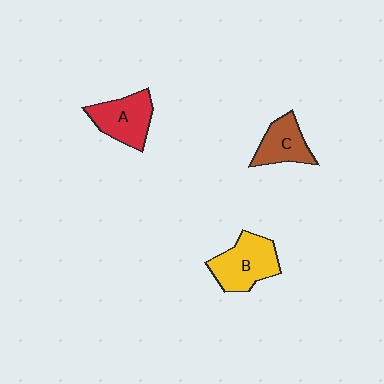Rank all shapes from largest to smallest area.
From largest to smallest: B (yellow), A (red), C (brown).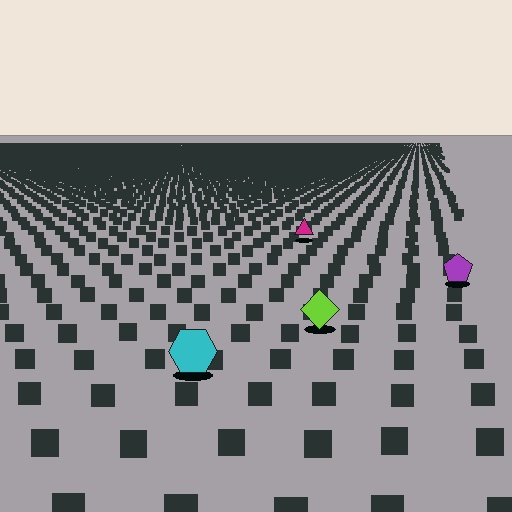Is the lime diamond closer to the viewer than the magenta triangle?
Yes. The lime diamond is closer — you can tell from the texture gradient: the ground texture is coarser near it.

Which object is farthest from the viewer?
The magenta triangle is farthest from the viewer. It appears smaller and the ground texture around it is denser.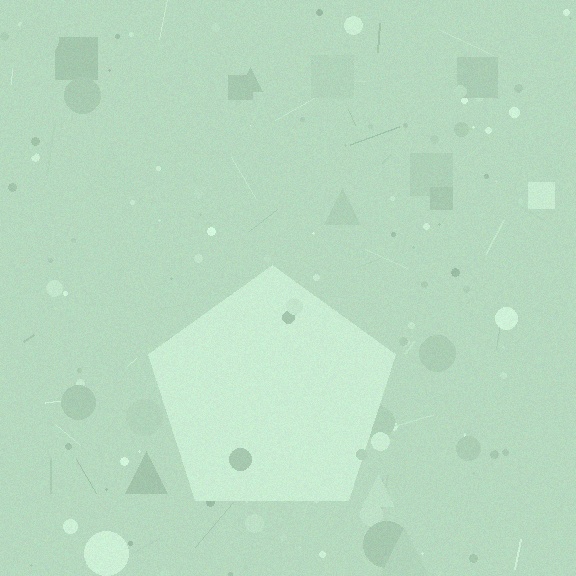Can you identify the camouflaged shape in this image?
The camouflaged shape is a pentagon.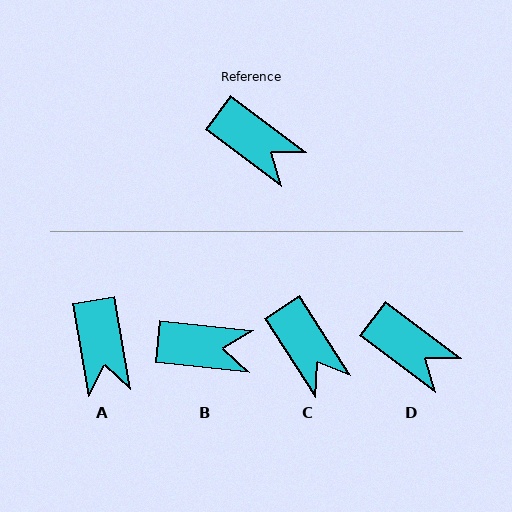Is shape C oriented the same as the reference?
No, it is off by about 20 degrees.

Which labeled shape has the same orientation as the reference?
D.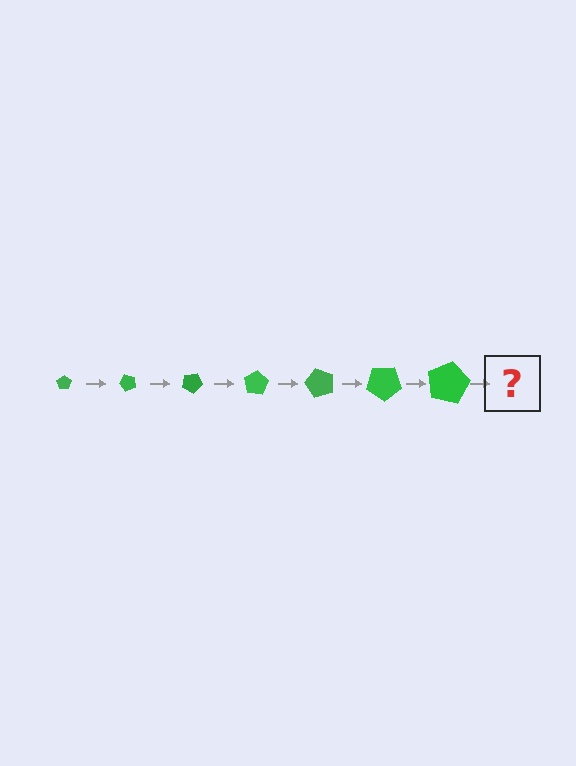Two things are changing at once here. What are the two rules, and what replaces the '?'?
The two rules are that the pentagon grows larger each step and it rotates 50 degrees each step. The '?' should be a pentagon, larger than the previous one and rotated 350 degrees from the start.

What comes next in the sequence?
The next element should be a pentagon, larger than the previous one and rotated 350 degrees from the start.